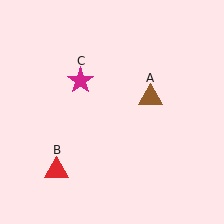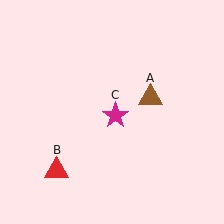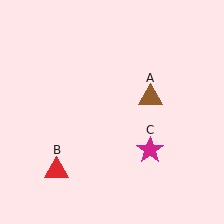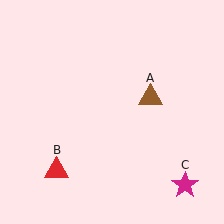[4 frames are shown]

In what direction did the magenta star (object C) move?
The magenta star (object C) moved down and to the right.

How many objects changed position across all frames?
1 object changed position: magenta star (object C).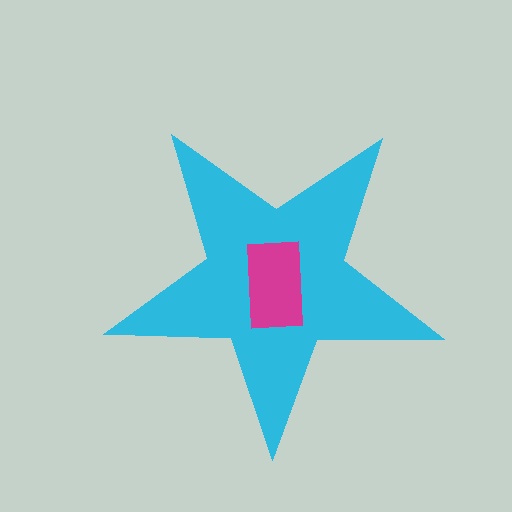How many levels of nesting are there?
2.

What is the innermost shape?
The magenta rectangle.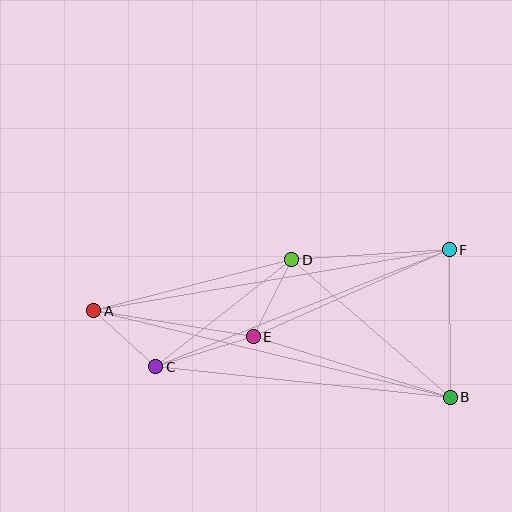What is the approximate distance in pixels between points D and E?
The distance between D and E is approximately 86 pixels.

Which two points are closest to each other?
Points A and C are closest to each other.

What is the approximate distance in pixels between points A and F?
The distance between A and F is approximately 360 pixels.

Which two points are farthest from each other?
Points A and B are farthest from each other.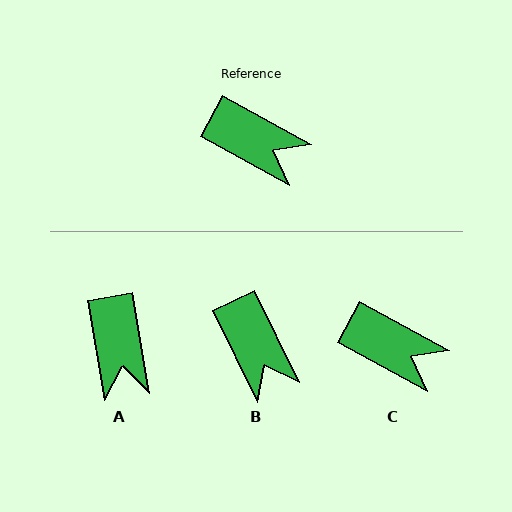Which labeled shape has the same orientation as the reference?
C.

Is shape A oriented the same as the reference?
No, it is off by about 52 degrees.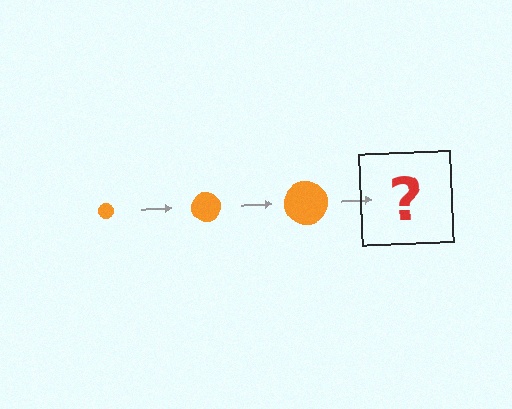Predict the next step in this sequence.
The next step is an orange circle, larger than the previous one.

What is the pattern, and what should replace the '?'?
The pattern is that the circle gets progressively larger each step. The '?' should be an orange circle, larger than the previous one.